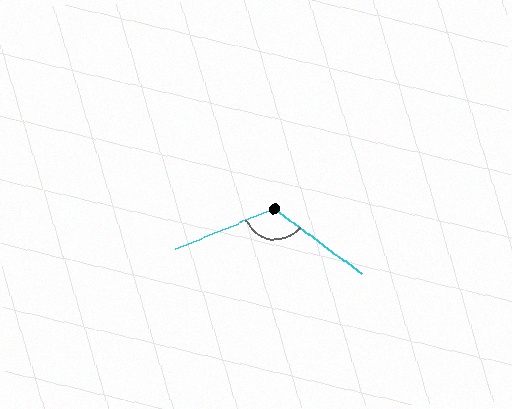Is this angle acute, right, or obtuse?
It is obtuse.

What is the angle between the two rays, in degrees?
Approximately 121 degrees.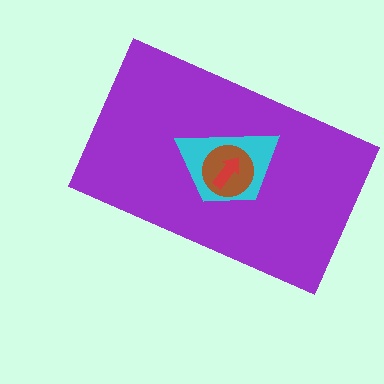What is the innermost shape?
The red arrow.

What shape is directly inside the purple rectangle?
The cyan trapezoid.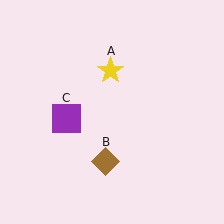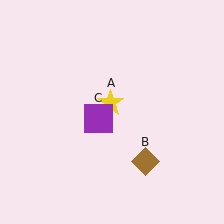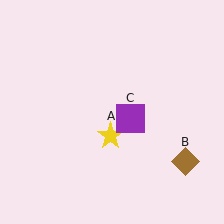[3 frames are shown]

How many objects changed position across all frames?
3 objects changed position: yellow star (object A), brown diamond (object B), purple square (object C).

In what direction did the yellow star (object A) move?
The yellow star (object A) moved down.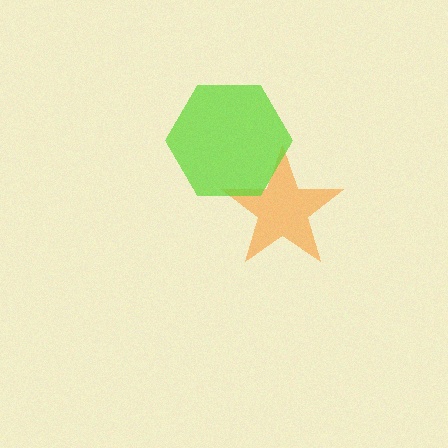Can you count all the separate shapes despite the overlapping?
Yes, there are 2 separate shapes.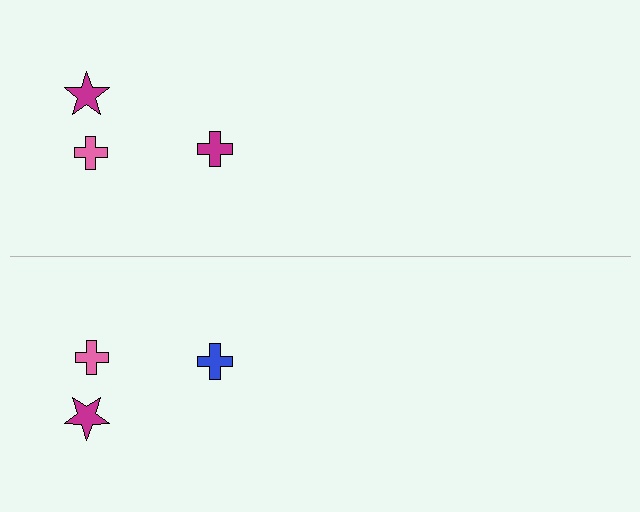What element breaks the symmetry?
The blue cross on the bottom side breaks the symmetry — its mirror counterpart is magenta.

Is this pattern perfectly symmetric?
No, the pattern is not perfectly symmetric. The blue cross on the bottom side breaks the symmetry — its mirror counterpart is magenta.